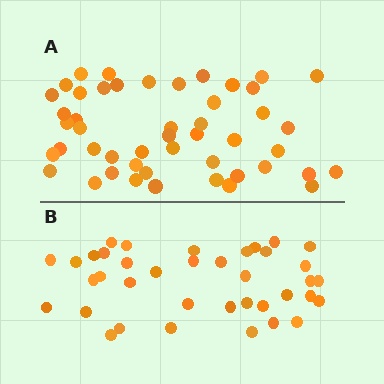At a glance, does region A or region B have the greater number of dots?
Region A (the top region) has more dots.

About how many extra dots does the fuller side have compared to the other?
Region A has roughly 10 or so more dots than region B.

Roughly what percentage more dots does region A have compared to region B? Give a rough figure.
About 25% more.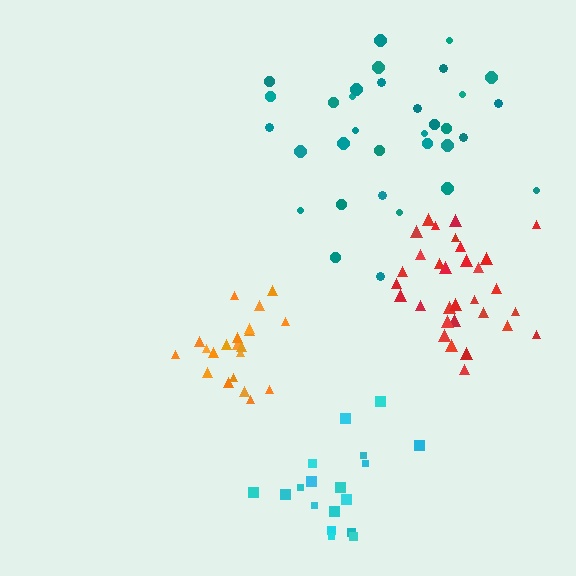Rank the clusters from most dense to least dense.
orange, red, cyan, teal.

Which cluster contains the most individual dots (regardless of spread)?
Teal (33).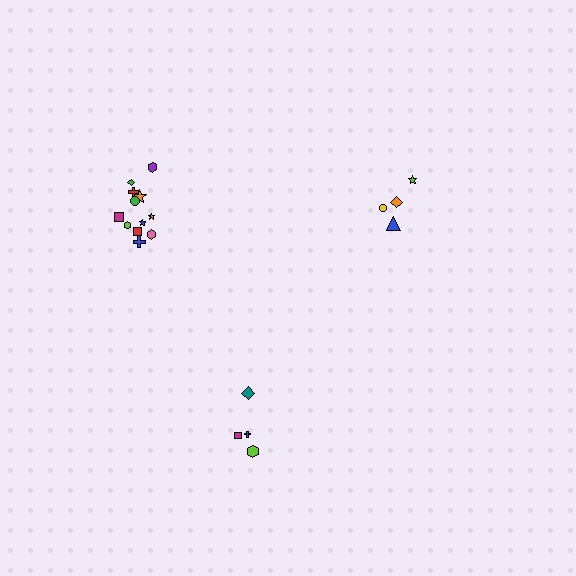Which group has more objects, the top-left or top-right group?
The top-left group.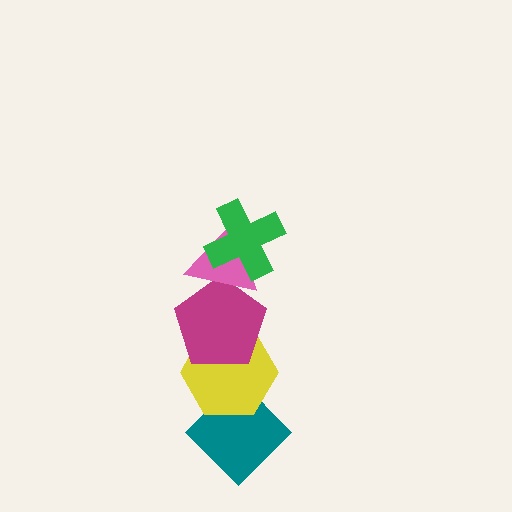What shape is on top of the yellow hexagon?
The magenta pentagon is on top of the yellow hexagon.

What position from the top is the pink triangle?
The pink triangle is 2nd from the top.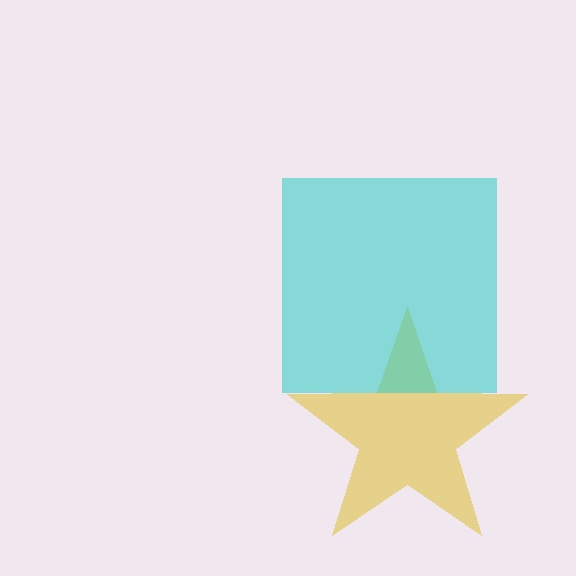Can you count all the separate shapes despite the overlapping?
Yes, there are 2 separate shapes.